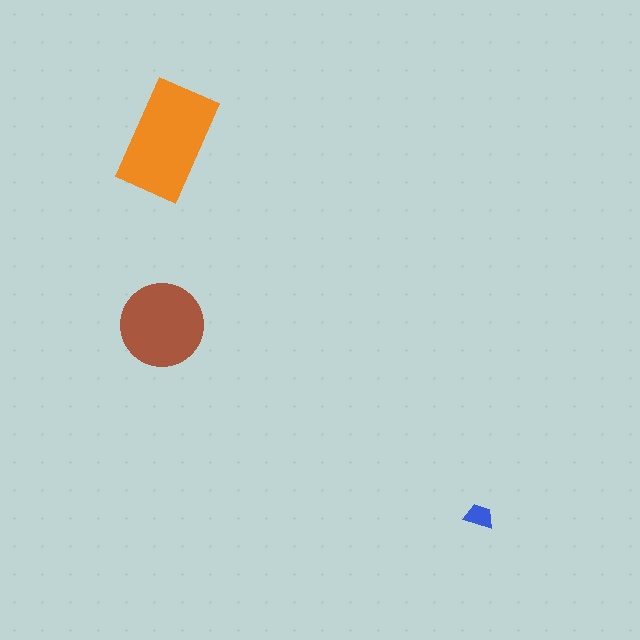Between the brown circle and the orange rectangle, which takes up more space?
The orange rectangle.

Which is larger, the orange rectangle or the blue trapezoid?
The orange rectangle.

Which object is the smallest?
The blue trapezoid.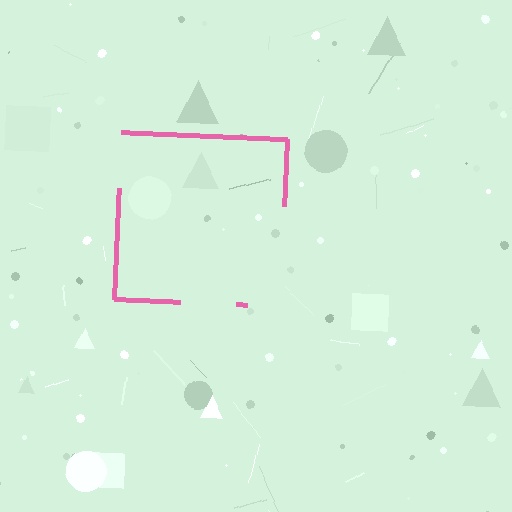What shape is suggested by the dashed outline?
The dashed outline suggests a square.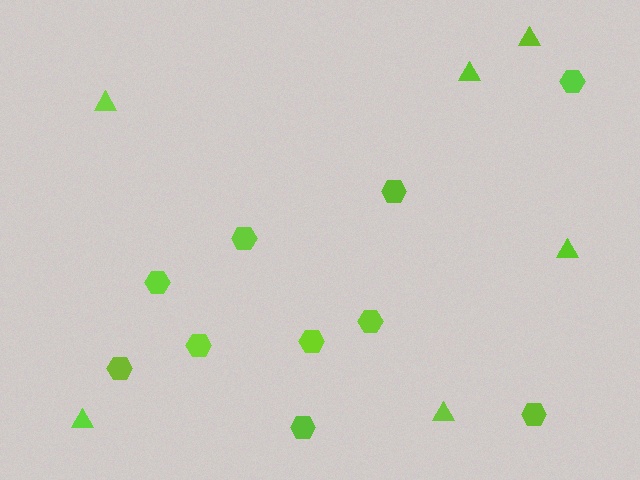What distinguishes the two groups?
There are 2 groups: one group of triangles (6) and one group of hexagons (10).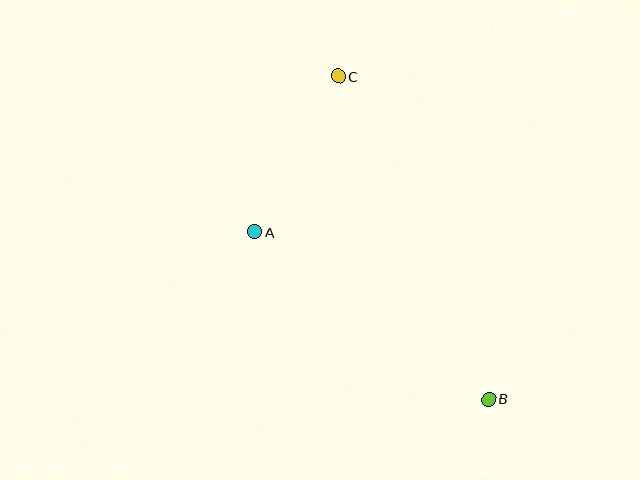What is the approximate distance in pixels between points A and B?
The distance between A and B is approximately 288 pixels.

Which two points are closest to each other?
Points A and C are closest to each other.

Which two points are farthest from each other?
Points B and C are farthest from each other.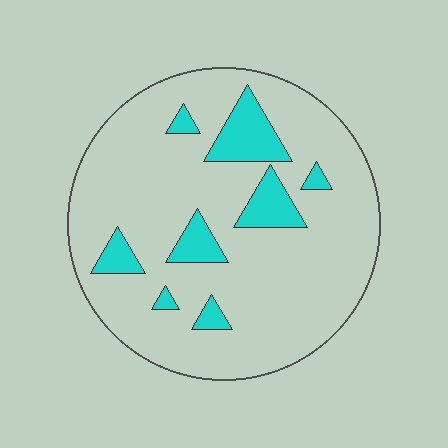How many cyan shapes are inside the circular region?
8.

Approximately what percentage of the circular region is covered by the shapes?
Approximately 15%.